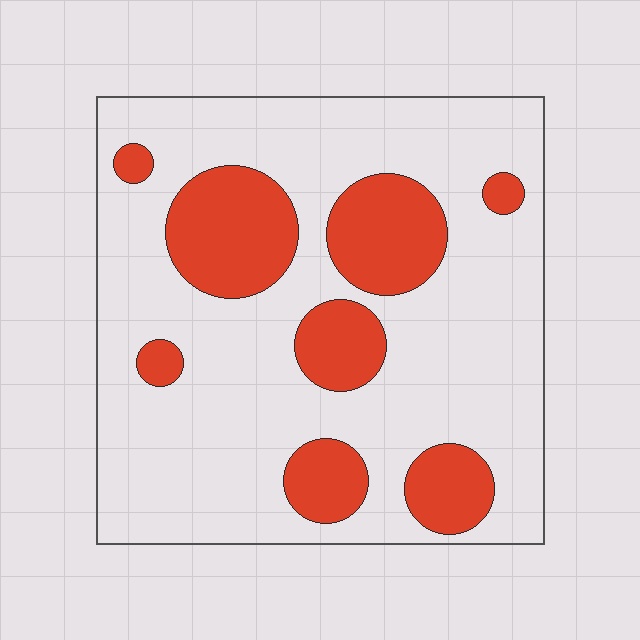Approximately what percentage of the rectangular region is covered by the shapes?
Approximately 25%.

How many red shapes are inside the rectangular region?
8.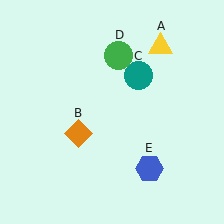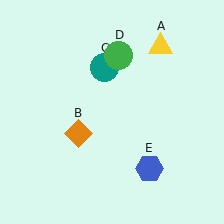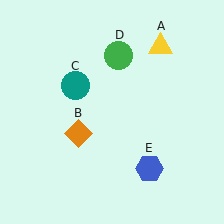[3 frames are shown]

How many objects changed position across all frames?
1 object changed position: teal circle (object C).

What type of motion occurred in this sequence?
The teal circle (object C) rotated counterclockwise around the center of the scene.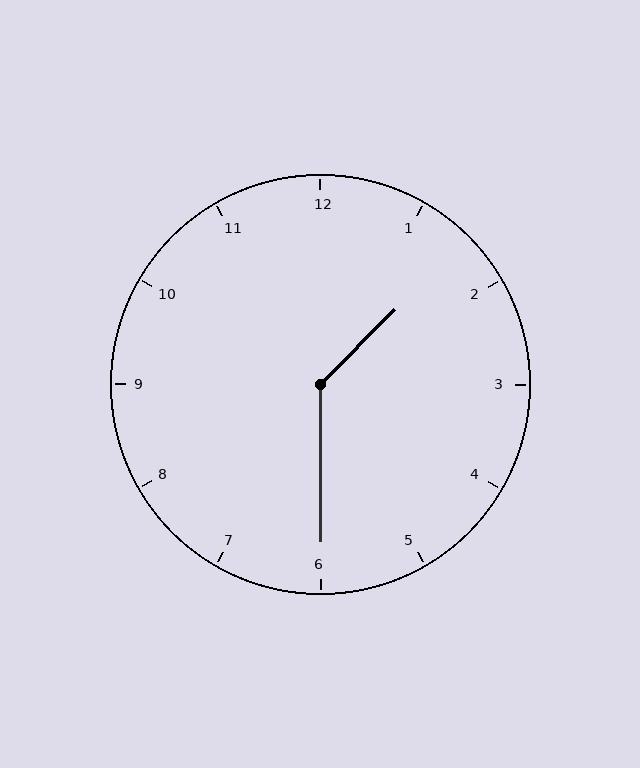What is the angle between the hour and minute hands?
Approximately 135 degrees.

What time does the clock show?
1:30.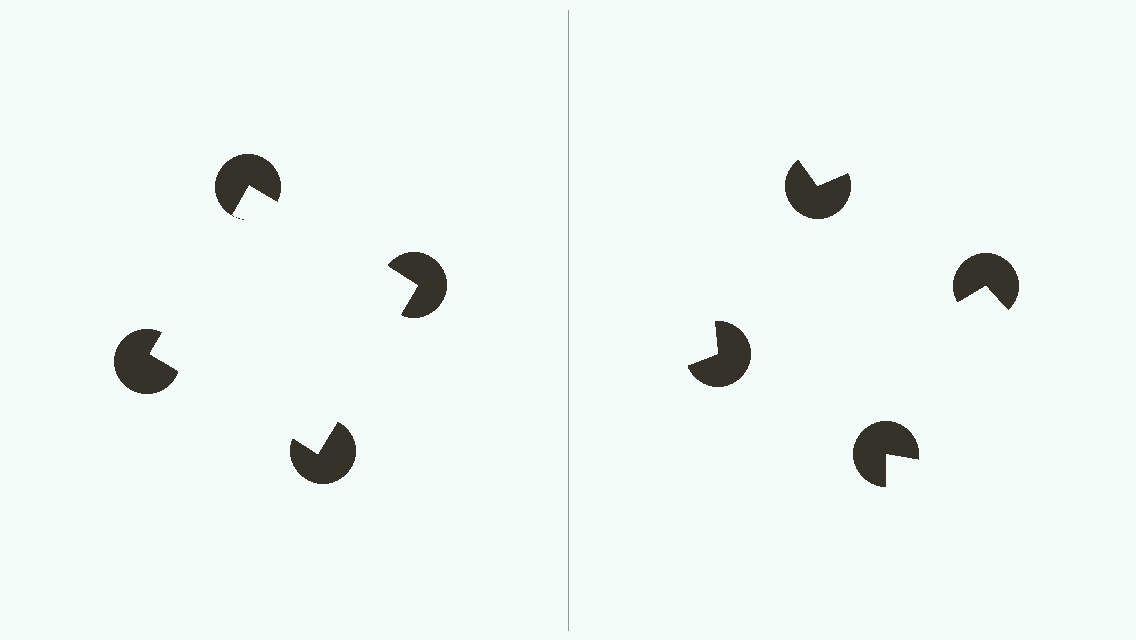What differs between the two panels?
The pac-man discs are positioned identically on both sides; only the wedge orientations differ. On the left they align to a square; on the right they are misaligned.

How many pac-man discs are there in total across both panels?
8 — 4 on each side.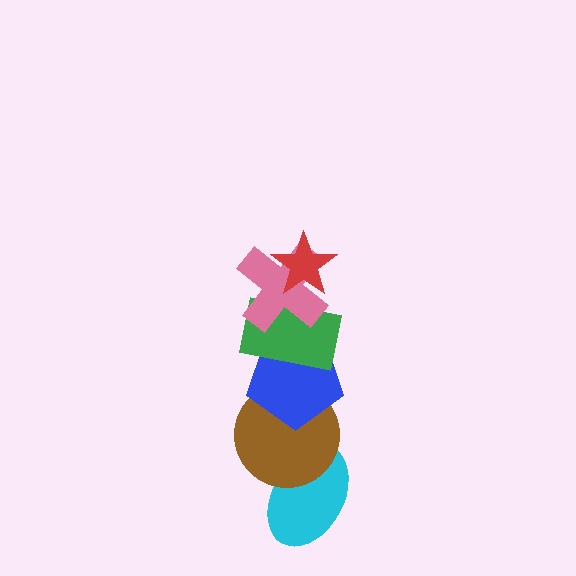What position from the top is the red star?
The red star is 1st from the top.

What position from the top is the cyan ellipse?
The cyan ellipse is 6th from the top.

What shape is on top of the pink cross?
The red star is on top of the pink cross.